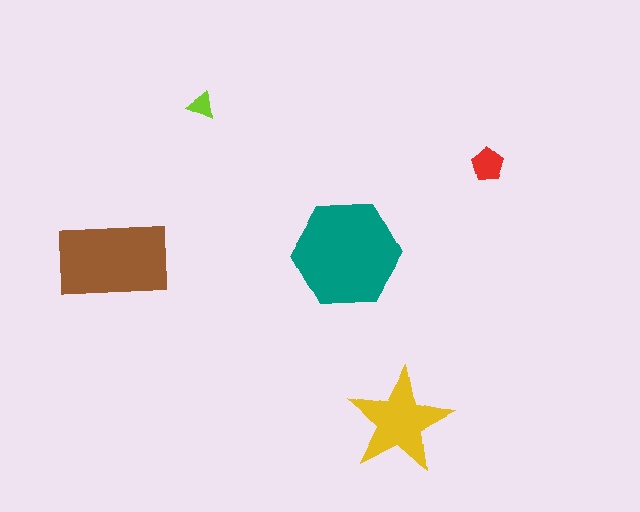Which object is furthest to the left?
The brown rectangle is leftmost.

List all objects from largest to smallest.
The teal hexagon, the brown rectangle, the yellow star, the red pentagon, the lime triangle.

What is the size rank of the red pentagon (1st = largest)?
4th.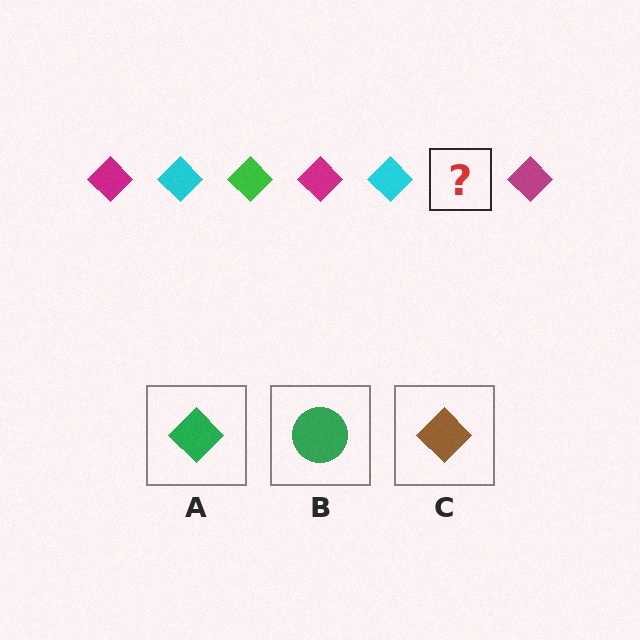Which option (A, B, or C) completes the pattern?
A.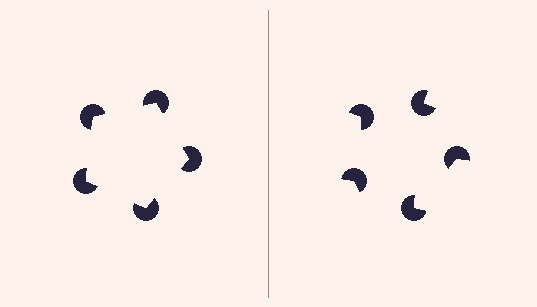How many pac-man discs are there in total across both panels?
10 — 5 on each side.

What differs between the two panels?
The pac-man discs are positioned identically on both sides; only the wedge orientations differ. On the left they align to a pentagon; on the right they are misaligned.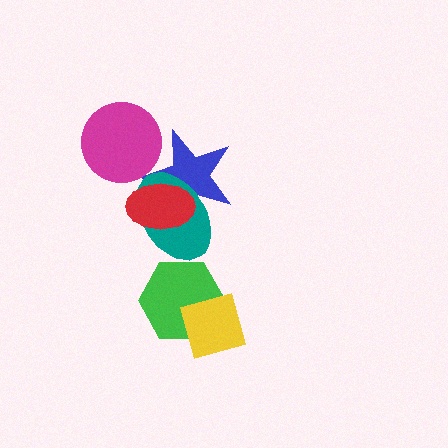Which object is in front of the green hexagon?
The yellow diamond is in front of the green hexagon.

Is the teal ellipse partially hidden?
Yes, it is partially covered by another shape.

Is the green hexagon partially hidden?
Yes, it is partially covered by another shape.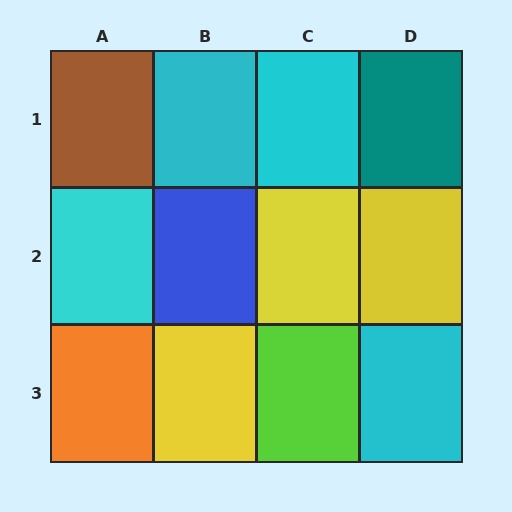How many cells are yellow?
3 cells are yellow.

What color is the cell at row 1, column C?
Cyan.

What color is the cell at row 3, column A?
Orange.